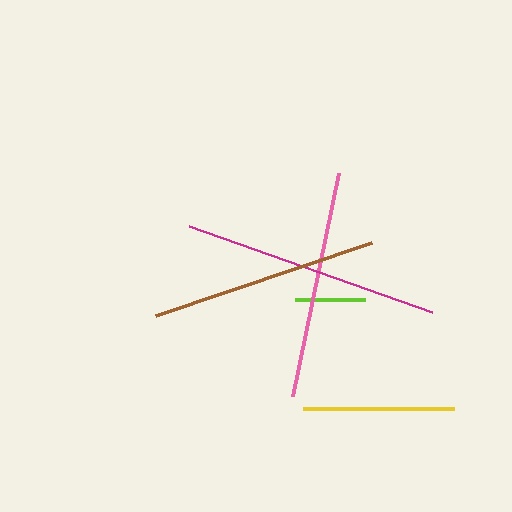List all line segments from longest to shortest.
From longest to shortest: magenta, brown, pink, yellow, lime.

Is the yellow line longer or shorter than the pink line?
The pink line is longer than the yellow line.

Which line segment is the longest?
The magenta line is the longest at approximately 257 pixels.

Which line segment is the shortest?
The lime line is the shortest at approximately 70 pixels.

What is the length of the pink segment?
The pink segment is approximately 227 pixels long.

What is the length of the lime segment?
The lime segment is approximately 70 pixels long.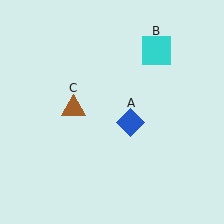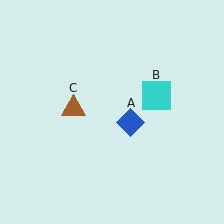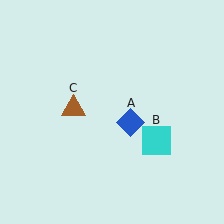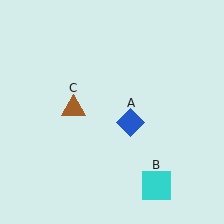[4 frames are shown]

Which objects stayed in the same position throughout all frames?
Blue diamond (object A) and brown triangle (object C) remained stationary.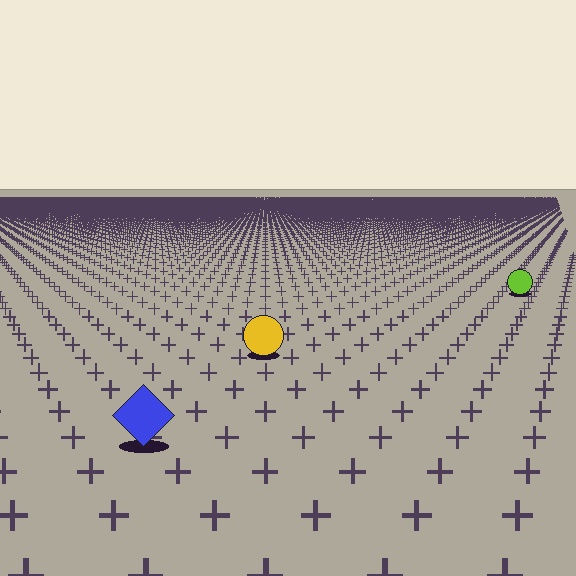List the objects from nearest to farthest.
From nearest to farthest: the blue diamond, the yellow circle, the lime circle.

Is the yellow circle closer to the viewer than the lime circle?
Yes. The yellow circle is closer — you can tell from the texture gradient: the ground texture is coarser near it.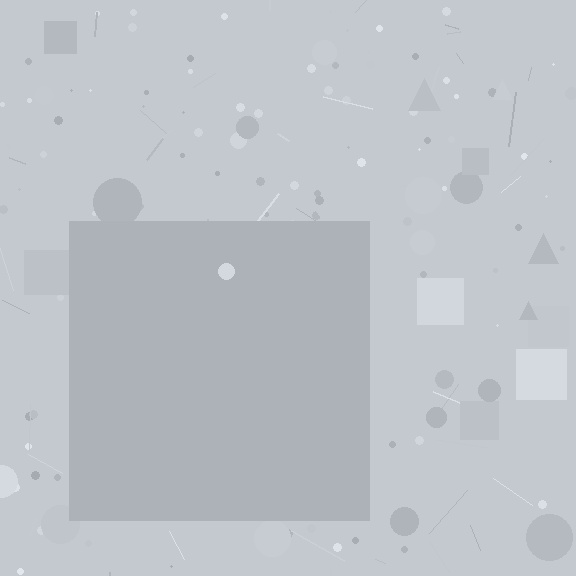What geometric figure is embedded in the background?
A square is embedded in the background.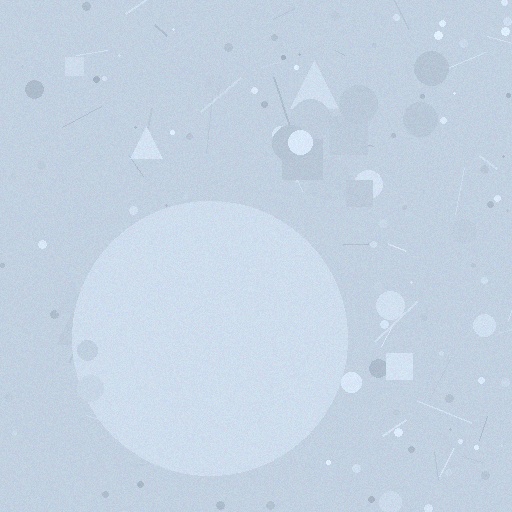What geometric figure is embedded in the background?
A circle is embedded in the background.